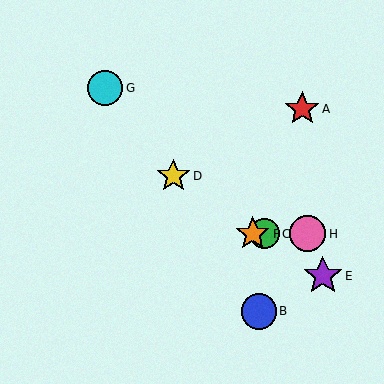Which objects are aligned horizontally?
Objects C, F, H are aligned horizontally.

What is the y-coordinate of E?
Object E is at y≈276.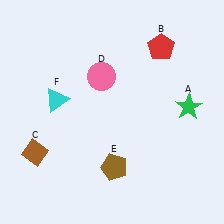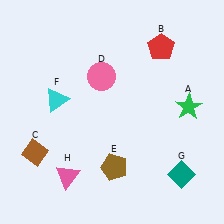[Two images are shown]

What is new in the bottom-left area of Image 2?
A pink triangle (H) was added in the bottom-left area of Image 2.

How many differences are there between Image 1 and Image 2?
There are 2 differences between the two images.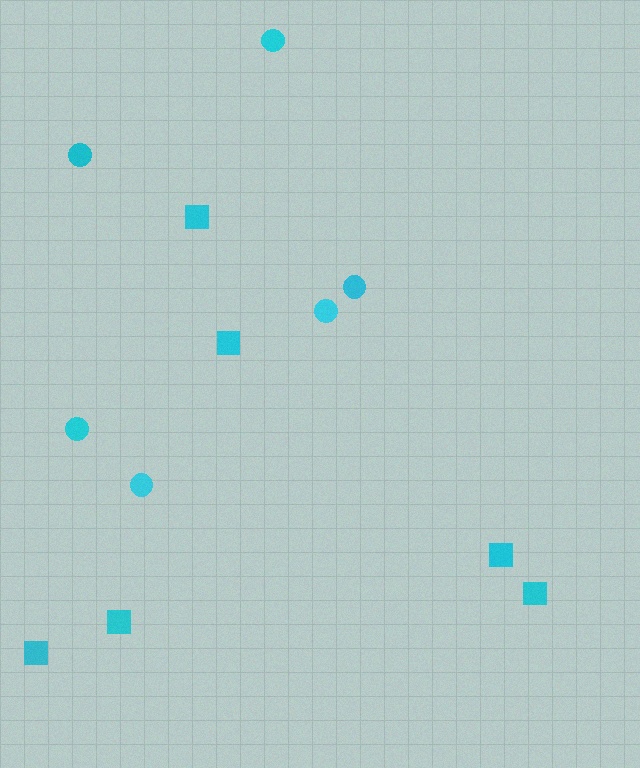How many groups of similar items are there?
There are 2 groups: one group of circles (6) and one group of squares (6).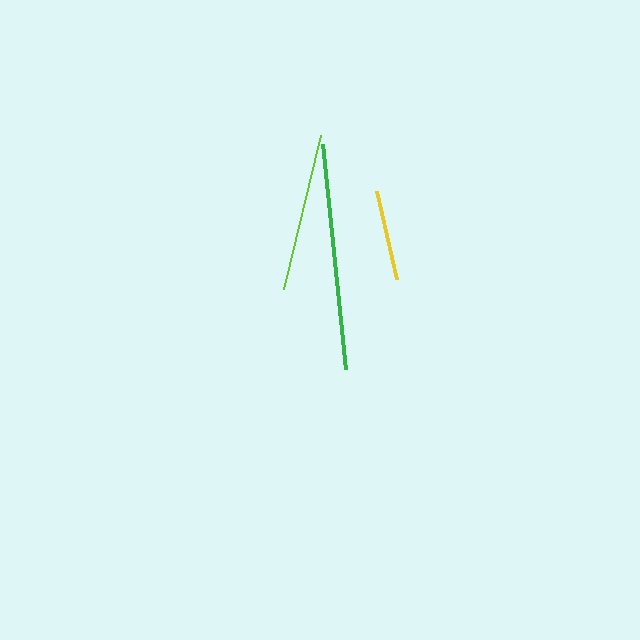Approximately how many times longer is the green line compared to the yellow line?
The green line is approximately 2.5 times the length of the yellow line.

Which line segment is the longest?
The green line is the longest at approximately 227 pixels.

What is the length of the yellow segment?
The yellow segment is approximately 90 pixels long.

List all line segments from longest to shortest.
From longest to shortest: green, lime, yellow.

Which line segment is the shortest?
The yellow line is the shortest at approximately 90 pixels.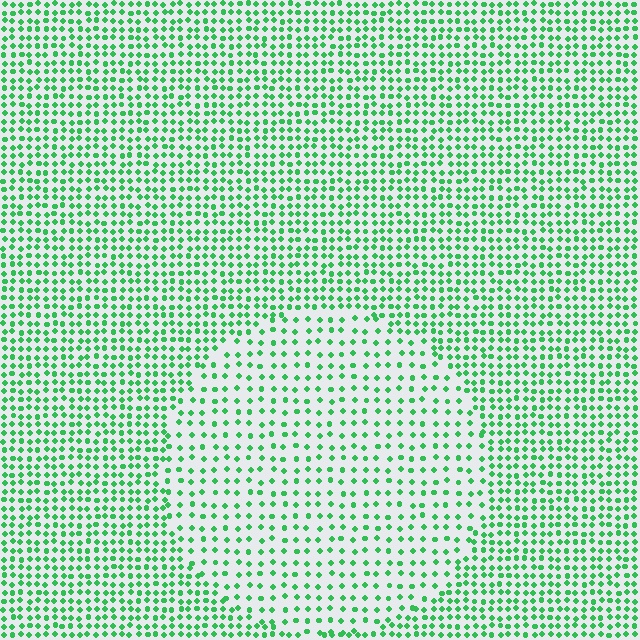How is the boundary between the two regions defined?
The boundary is defined by a change in element density (approximately 1.9x ratio). All elements are the same color, size, and shape.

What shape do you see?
I see a circle.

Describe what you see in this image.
The image contains small green elements arranged at two different densities. A circle-shaped region is visible where the elements are less densely packed than the surrounding area.